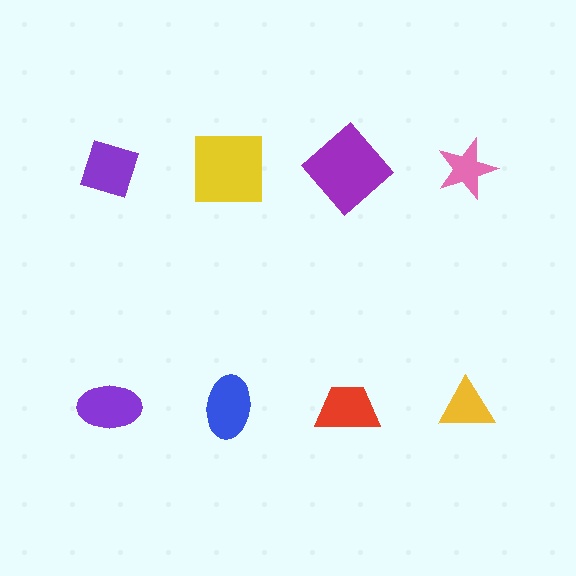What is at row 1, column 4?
A pink star.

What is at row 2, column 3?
A red trapezoid.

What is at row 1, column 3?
A purple diamond.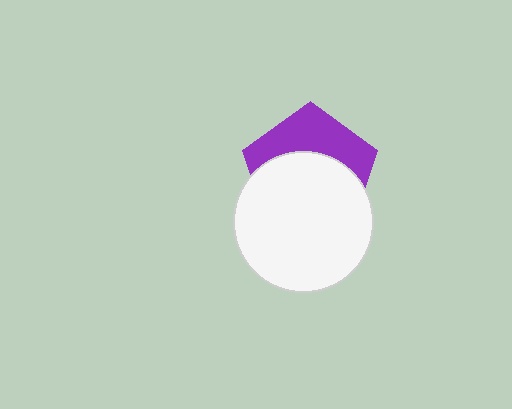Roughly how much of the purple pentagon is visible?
A small part of it is visible (roughly 40%).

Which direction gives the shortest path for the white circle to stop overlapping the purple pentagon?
Moving down gives the shortest separation.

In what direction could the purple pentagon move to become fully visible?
The purple pentagon could move up. That would shift it out from behind the white circle entirely.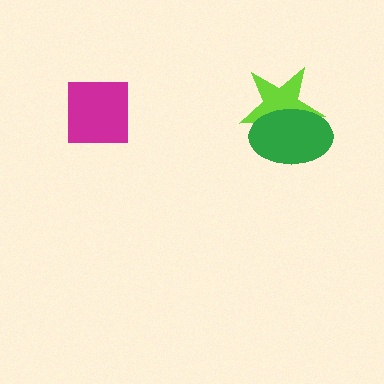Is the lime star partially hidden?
Yes, it is partially covered by another shape.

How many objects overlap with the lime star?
1 object overlaps with the lime star.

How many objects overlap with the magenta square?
0 objects overlap with the magenta square.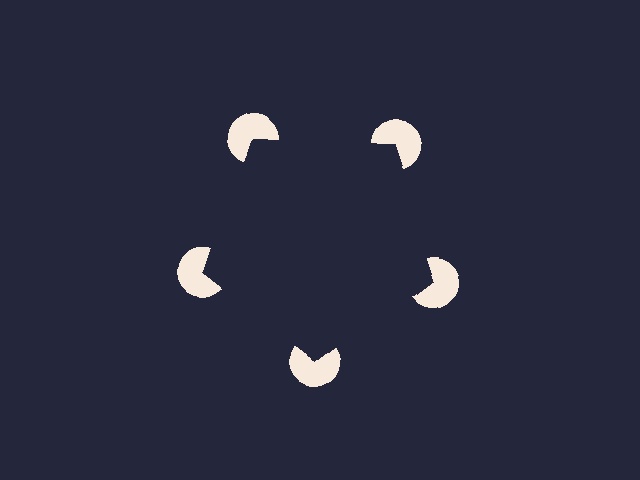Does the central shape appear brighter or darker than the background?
It typically appears slightly darker than the background, even though no actual brightness change is drawn.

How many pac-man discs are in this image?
There are 5 — one at each vertex of the illusory pentagon.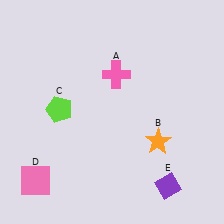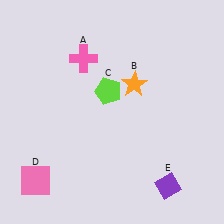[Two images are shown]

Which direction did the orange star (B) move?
The orange star (B) moved up.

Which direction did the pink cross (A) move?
The pink cross (A) moved left.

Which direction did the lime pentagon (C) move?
The lime pentagon (C) moved right.